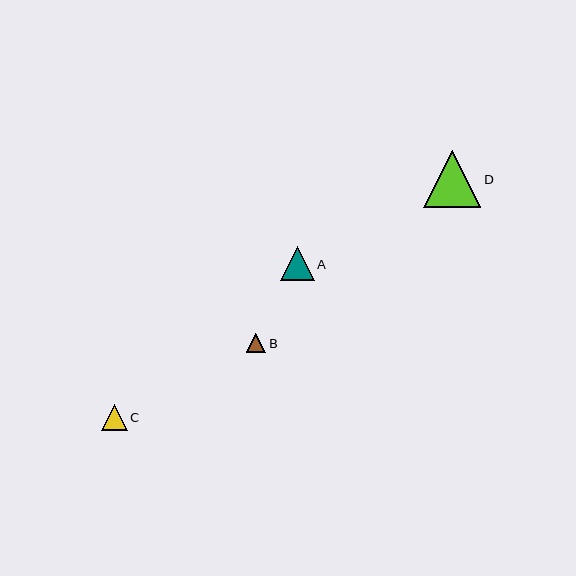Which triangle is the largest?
Triangle D is the largest with a size of approximately 57 pixels.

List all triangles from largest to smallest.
From largest to smallest: D, A, C, B.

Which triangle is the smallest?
Triangle B is the smallest with a size of approximately 20 pixels.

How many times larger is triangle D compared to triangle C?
Triangle D is approximately 2.2 times the size of triangle C.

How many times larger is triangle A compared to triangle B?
Triangle A is approximately 1.7 times the size of triangle B.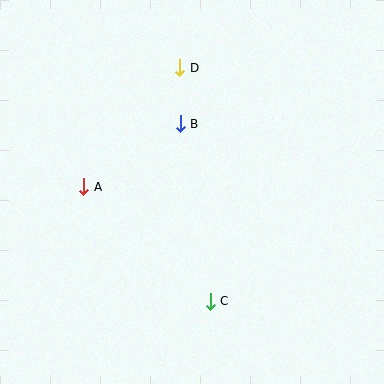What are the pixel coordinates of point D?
Point D is at (180, 68).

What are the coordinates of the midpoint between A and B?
The midpoint between A and B is at (132, 155).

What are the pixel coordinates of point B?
Point B is at (180, 124).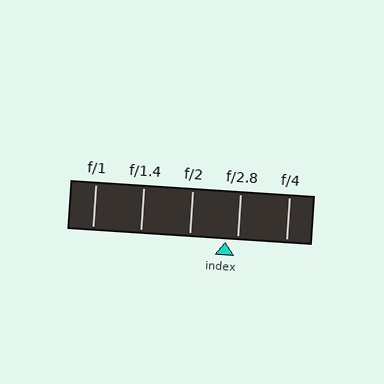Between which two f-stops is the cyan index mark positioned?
The index mark is between f/2 and f/2.8.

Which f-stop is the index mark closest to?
The index mark is closest to f/2.8.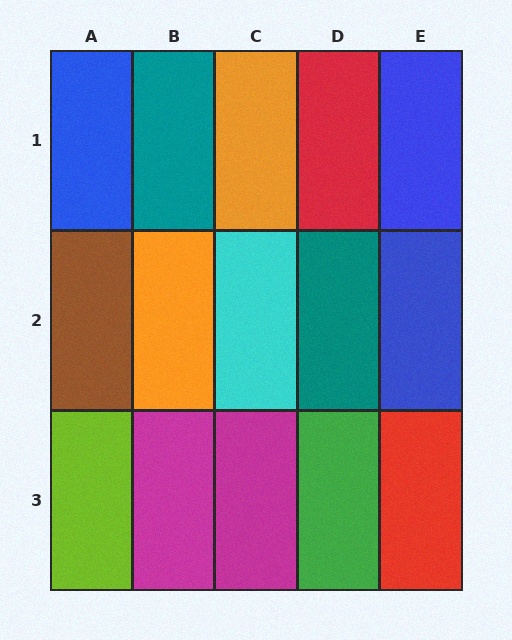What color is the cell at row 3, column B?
Magenta.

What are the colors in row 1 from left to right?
Blue, teal, orange, red, blue.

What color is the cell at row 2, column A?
Brown.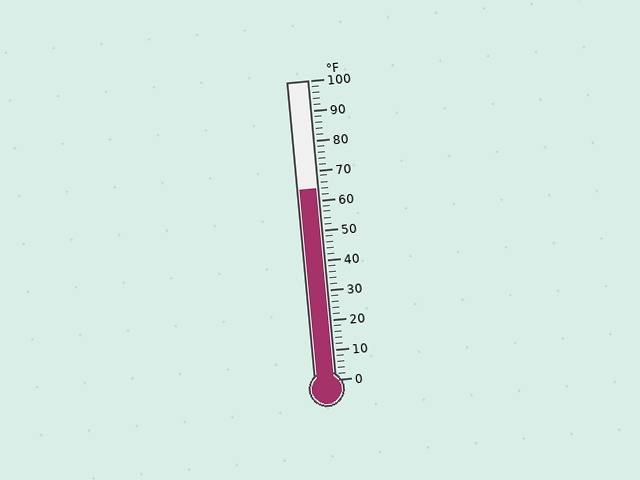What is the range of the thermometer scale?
The thermometer scale ranges from 0°F to 100°F.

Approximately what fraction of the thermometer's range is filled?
The thermometer is filled to approximately 65% of its range.